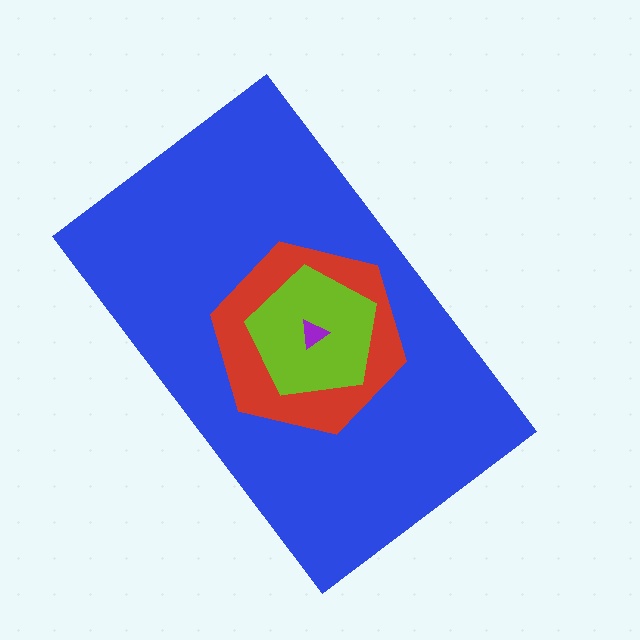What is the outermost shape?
The blue rectangle.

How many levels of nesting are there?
4.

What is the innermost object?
The purple triangle.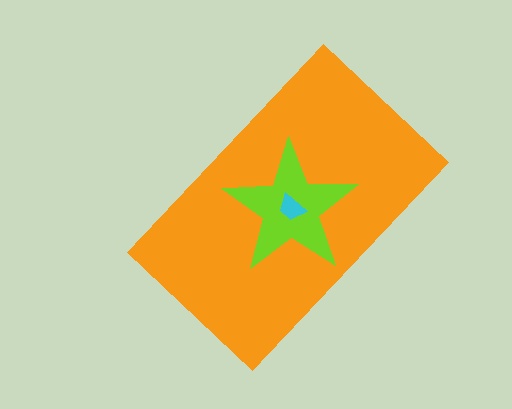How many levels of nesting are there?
3.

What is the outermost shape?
The orange rectangle.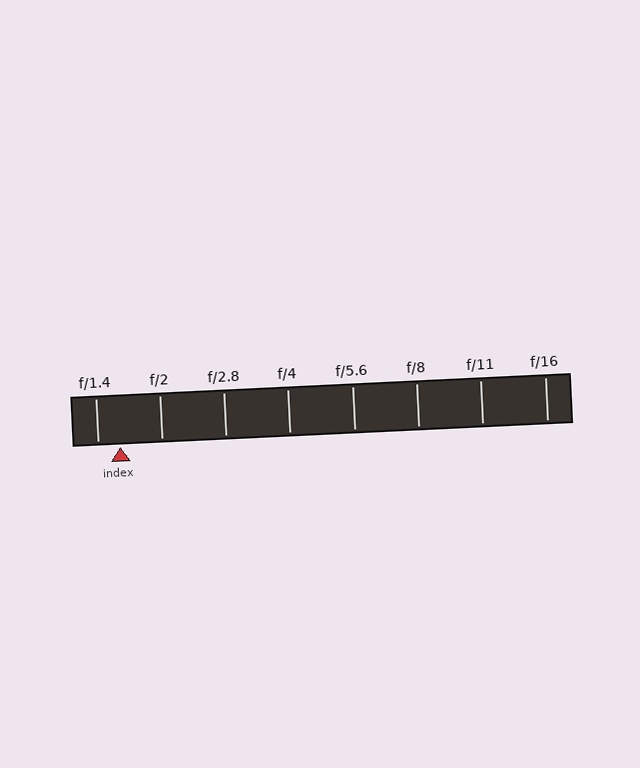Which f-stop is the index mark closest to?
The index mark is closest to f/1.4.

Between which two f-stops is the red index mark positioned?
The index mark is between f/1.4 and f/2.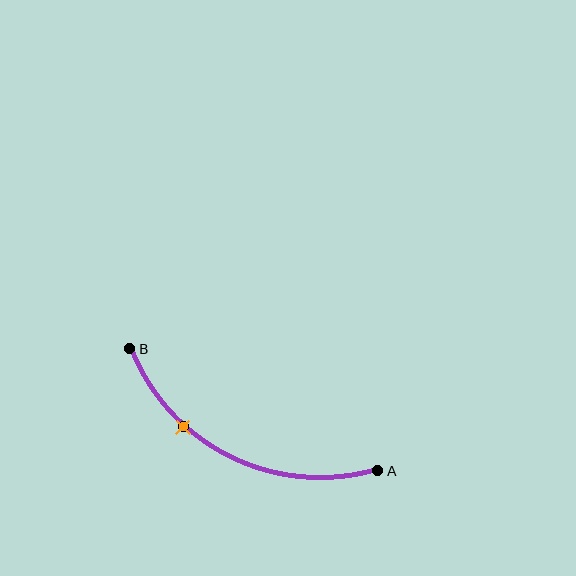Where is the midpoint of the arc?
The arc midpoint is the point on the curve farthest from the straight line joining A and B. It sits below that line.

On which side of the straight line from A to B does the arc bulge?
The arc bulges below the straight line connecting A and B.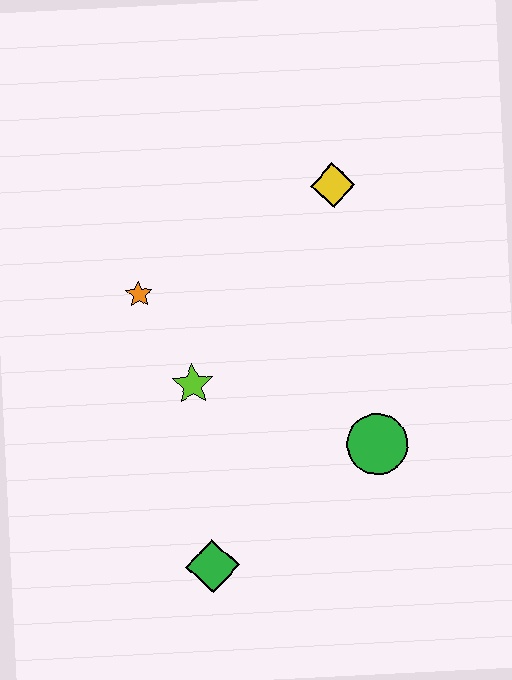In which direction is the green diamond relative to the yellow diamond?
The green diamond is below the yellow diamond.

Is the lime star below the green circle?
No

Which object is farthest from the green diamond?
The yellow diamond is farthest from the green diamond.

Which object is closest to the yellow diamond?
The orange star is closest to the yellow diamond.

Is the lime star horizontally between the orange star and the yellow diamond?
Yes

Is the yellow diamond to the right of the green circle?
No